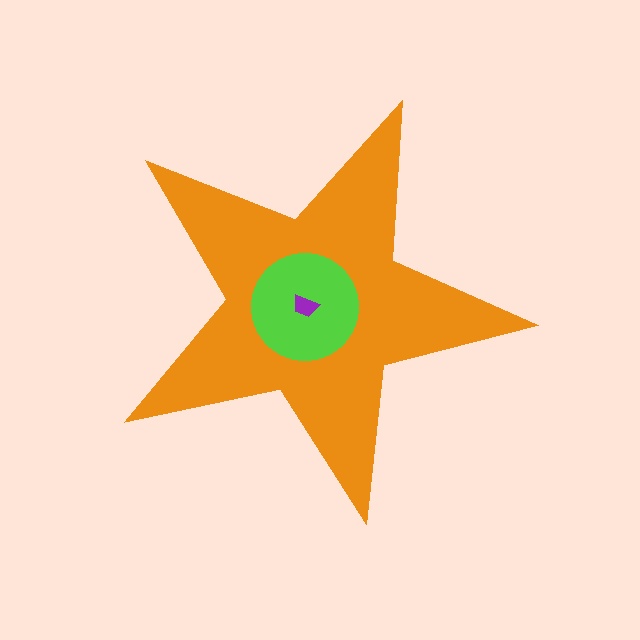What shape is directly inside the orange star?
The lime circle.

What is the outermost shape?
The orange star.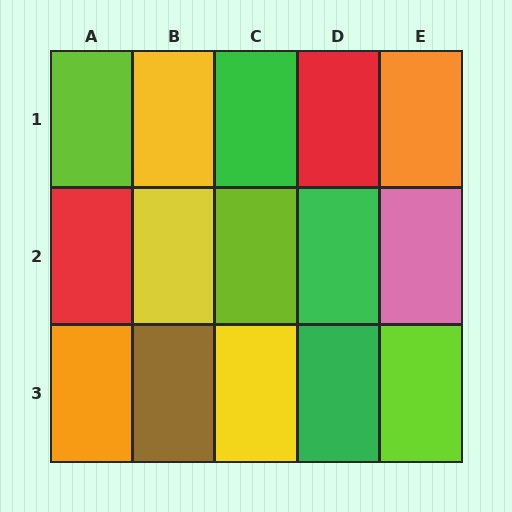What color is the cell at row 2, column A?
Red.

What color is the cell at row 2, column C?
Lime.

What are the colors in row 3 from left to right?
Orange, brown, yellow, green, lime.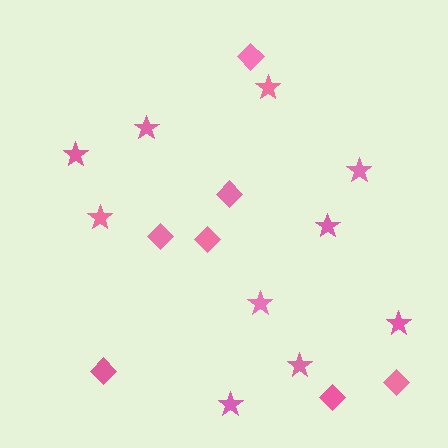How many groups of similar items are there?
There are 2 groups: one group of diamonds (7) and one group of stars (10).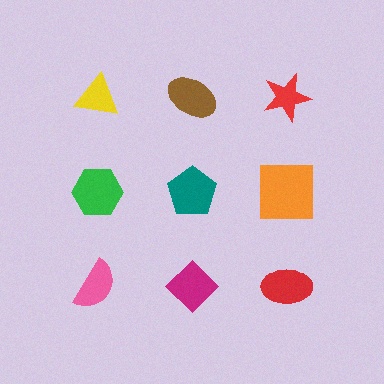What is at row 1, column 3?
A red star.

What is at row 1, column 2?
A brown ellipse.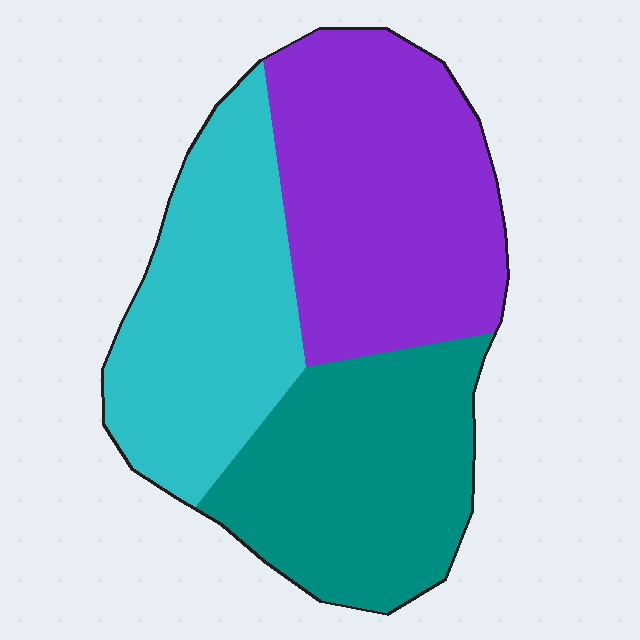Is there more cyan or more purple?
Purple.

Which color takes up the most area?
Purple, at roughly 40%.